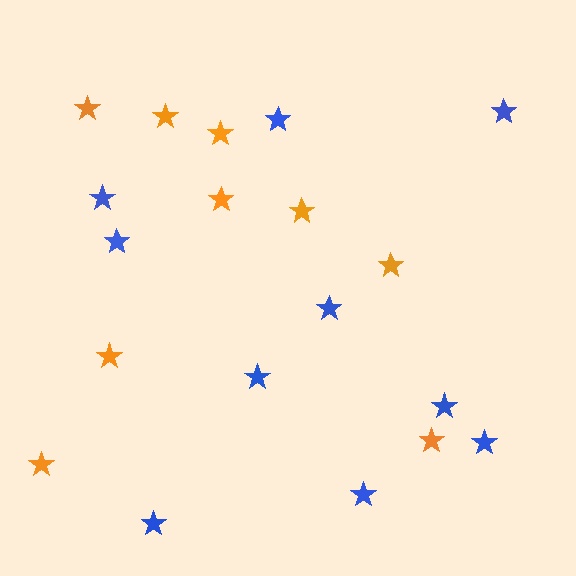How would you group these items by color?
There are 2 groups: one group of blue stars (10) and one group of orange stars (9).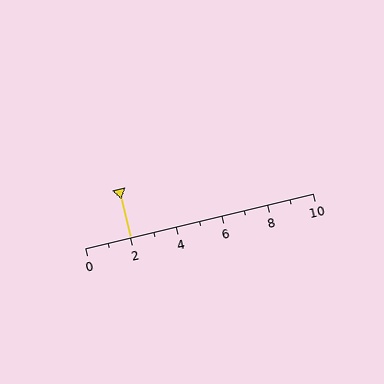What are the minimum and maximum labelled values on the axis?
The axis runs from 0 to 10.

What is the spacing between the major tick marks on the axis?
The major ticks are spaced 2 apart.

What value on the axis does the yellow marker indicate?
The marker indicates approximately 2.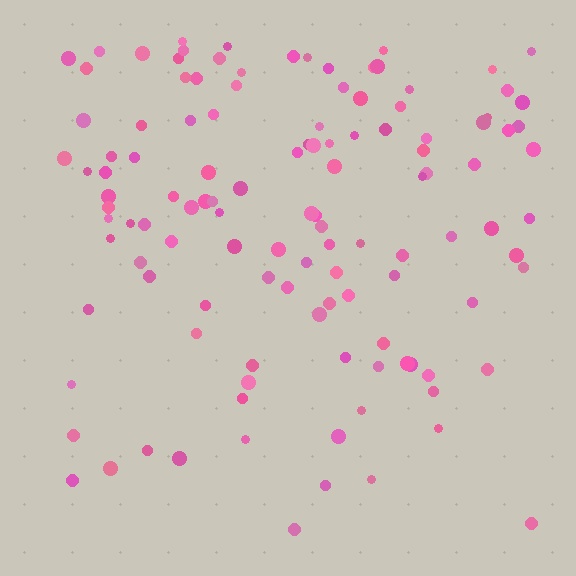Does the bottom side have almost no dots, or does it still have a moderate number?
Still a moderate number, just noticeably fewer than the top.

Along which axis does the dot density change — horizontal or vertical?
Vertical.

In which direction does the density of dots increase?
From bottom to top, with the top side densest.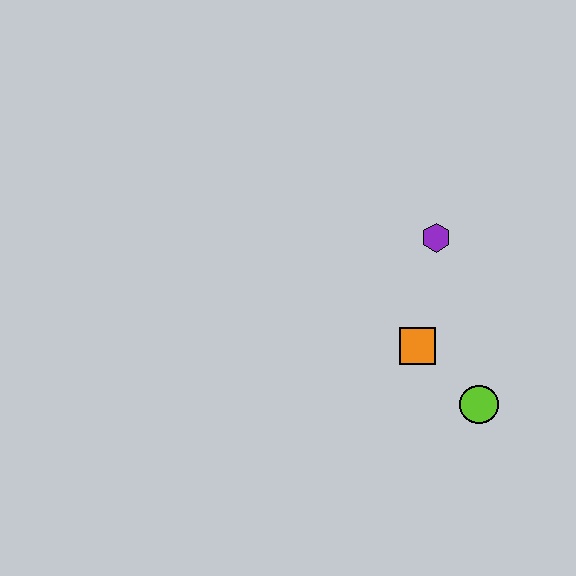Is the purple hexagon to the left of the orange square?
No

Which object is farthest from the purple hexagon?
The lime circle is farthest from the purple hexagon.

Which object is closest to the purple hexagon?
The orange square is closest to the purple hexagon.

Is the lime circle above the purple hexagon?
No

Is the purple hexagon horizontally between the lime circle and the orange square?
Yes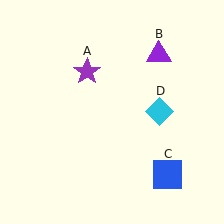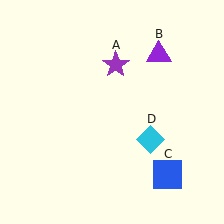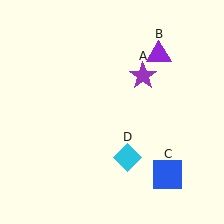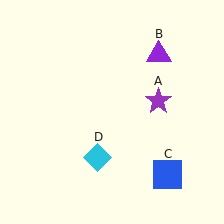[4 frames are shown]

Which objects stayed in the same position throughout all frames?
Purple triangle (object B) and blue square (object C) remained stationary.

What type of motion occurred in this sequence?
The purple star (object A), cyan diamond (object D) rotated clockwise around the center of the scene.